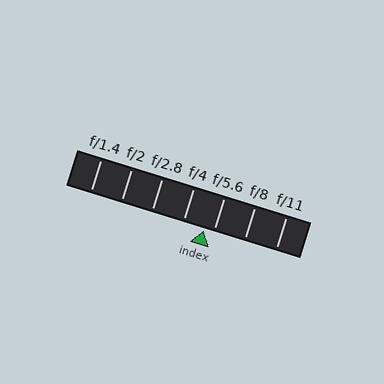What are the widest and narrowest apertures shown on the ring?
The widest aperture shown is f/1.4 and the narrowest is f/11.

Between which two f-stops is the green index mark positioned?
The index mark is between f/4 and f/5.6.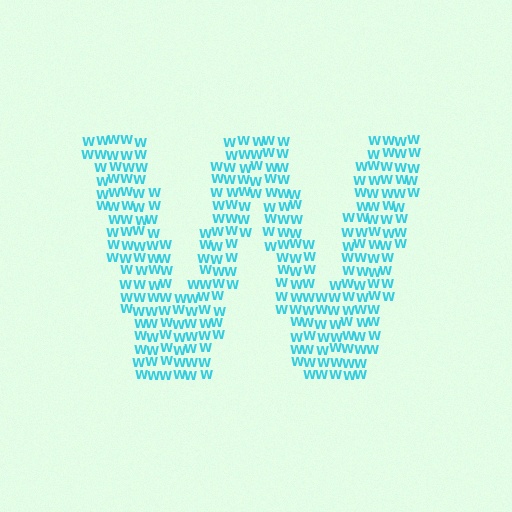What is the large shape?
The large shape is the letter W.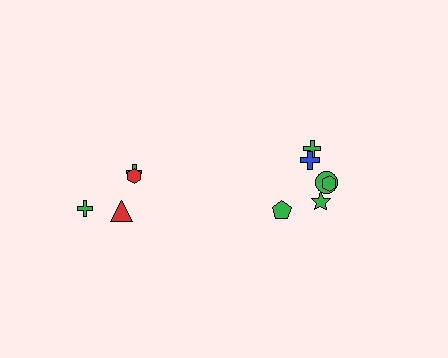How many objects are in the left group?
There are 4 objects.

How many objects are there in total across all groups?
There are 10 objects.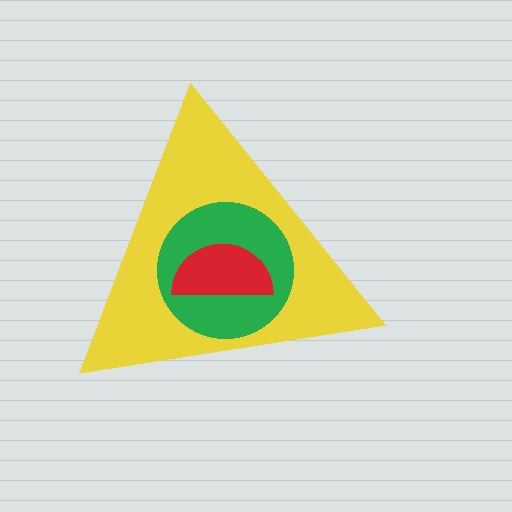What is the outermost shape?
The yellow triangle.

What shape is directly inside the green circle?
The red semicircle.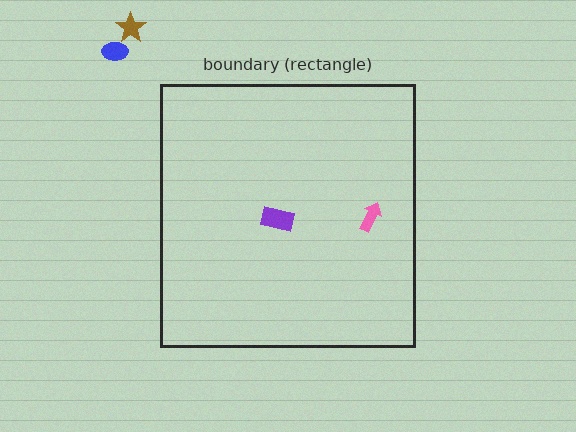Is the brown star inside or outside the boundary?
Outside.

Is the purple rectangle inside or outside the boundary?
Inside.